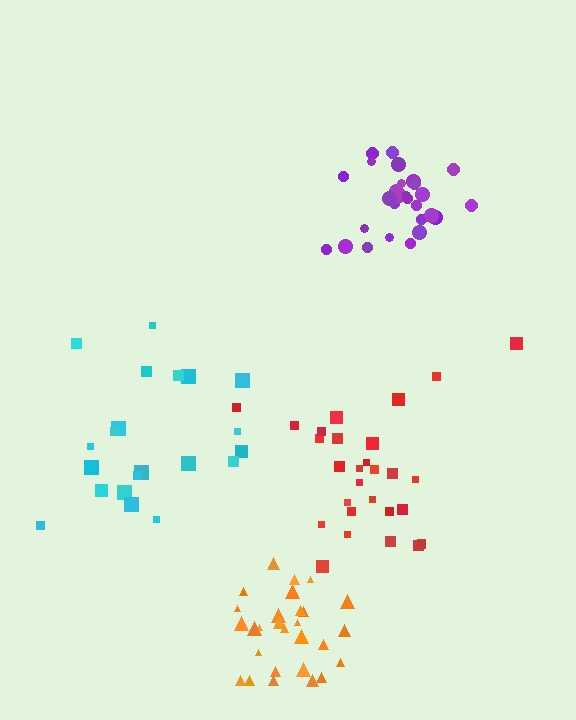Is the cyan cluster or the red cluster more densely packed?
Red.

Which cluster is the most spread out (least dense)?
Cyan.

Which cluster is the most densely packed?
Purple.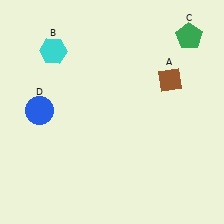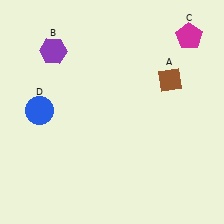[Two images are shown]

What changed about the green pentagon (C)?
In Image 1, C is green. In Image 2, it changed to magenta.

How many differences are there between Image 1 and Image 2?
There are 2 differences between the two images.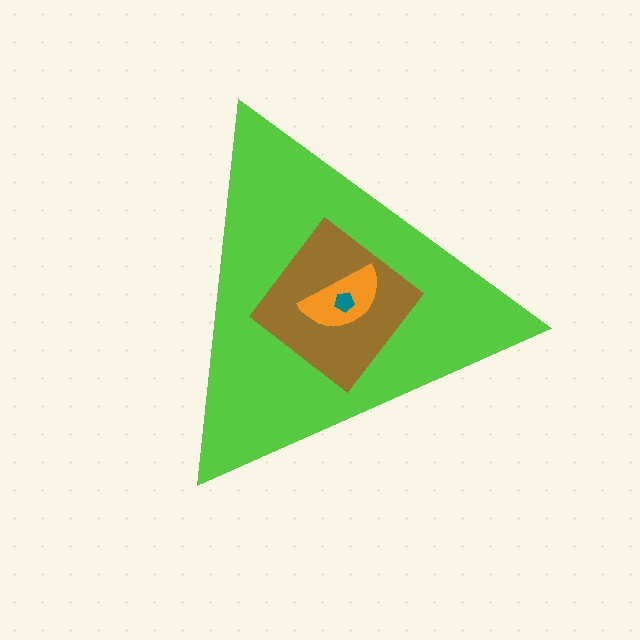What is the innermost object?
The teal pentagon.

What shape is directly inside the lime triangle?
The brown diamond.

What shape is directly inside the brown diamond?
The orange semicircle.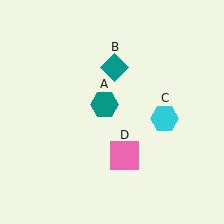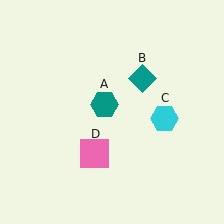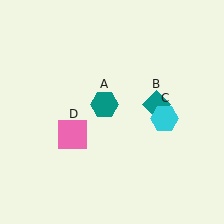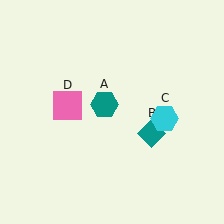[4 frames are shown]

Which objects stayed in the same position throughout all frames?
Teal hexagon (object A) and cyan hexagon (object C) remained stationary.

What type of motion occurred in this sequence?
The teal diamond (object B), pink square (object D) rotated clockwise around the center of the scene.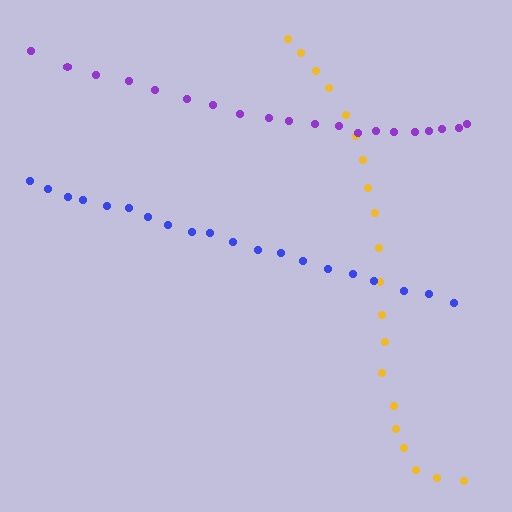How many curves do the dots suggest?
There are 3 distinct paths.